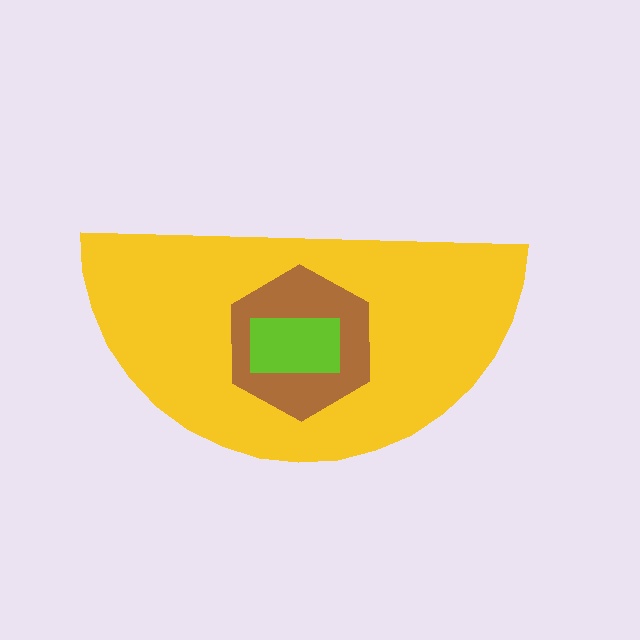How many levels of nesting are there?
3.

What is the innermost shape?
The lime rectangle.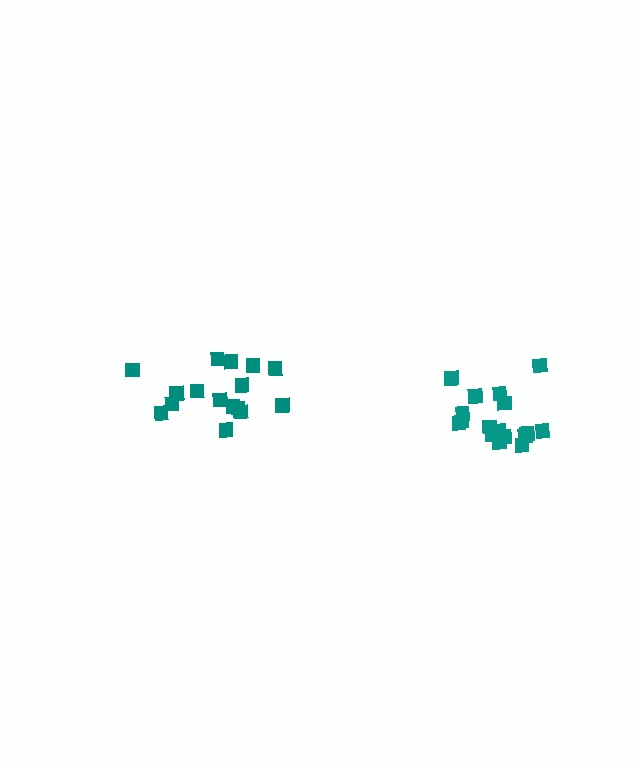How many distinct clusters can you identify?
There are 2 distinct clusters.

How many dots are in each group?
Group 1: 16 dots, Group 2: 17 dots (33 total).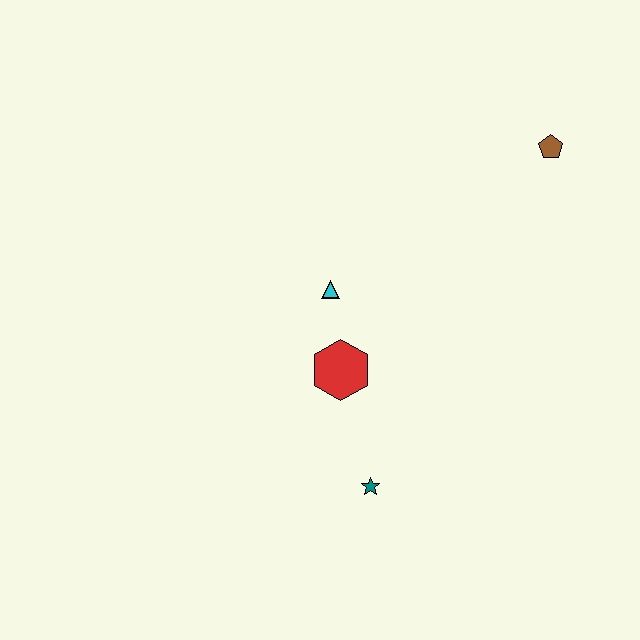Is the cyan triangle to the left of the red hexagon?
Yes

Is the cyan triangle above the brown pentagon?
No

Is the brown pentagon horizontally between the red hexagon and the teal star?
No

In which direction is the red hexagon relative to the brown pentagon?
The red hexagon is below the brown pentagon.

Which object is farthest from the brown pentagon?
The teal star is farthest from the brown pentagon.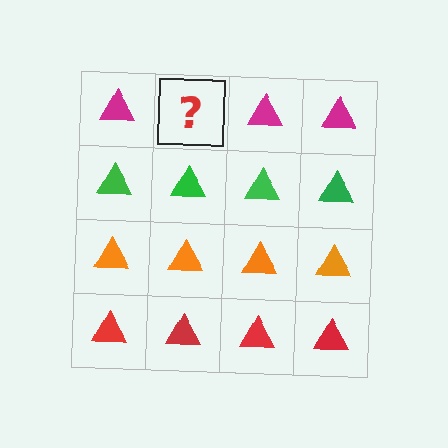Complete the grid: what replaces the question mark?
The question mark should be replaced with a magenta triangle.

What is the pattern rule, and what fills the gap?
The rule is that each row has a consistent color. The gap should be filled with a magenta triangle.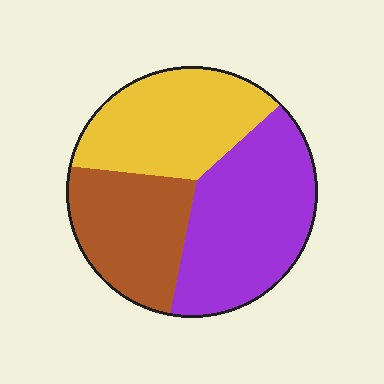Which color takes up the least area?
Brown, at roughly 25%.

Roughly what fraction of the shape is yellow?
Yellow takes up about one third (1/3) of the shape.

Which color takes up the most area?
Purple, at roughly 40%.